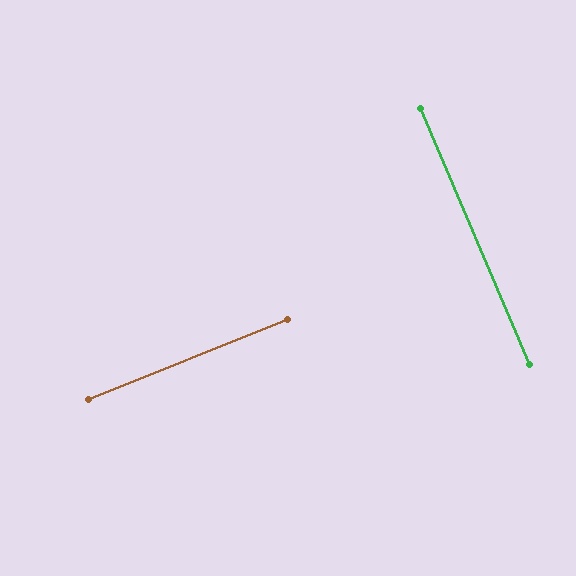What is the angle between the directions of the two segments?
Approximately 89 degrees.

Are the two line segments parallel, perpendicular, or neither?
Perpendicular — they meet at approximately 89°.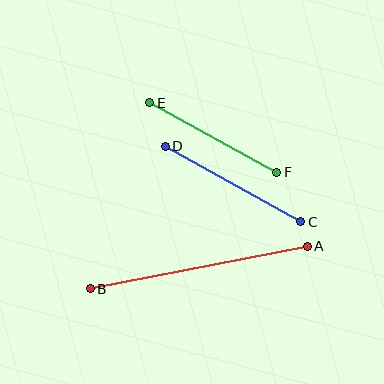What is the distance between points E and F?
The distance is approximately 145 pixels.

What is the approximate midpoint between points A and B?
The midpoint is at approximately (199, 267) pixels.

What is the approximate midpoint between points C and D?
The midpoint is at approximately (233, 184) pixels.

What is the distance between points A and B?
The distance is approximately 221 pixels.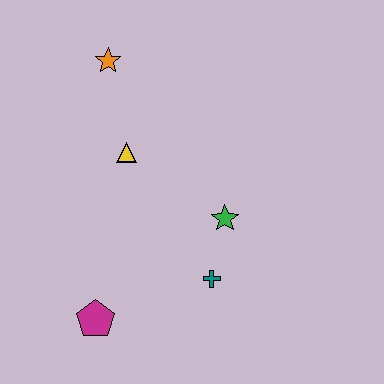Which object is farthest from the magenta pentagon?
The orange star is farthest from the magenta pentagon.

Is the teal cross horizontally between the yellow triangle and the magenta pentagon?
No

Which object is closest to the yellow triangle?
The orange star is closest to the yellow triangle.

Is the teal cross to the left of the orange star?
No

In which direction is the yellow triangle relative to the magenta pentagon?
The yellow triangle is above the magenta pentagon.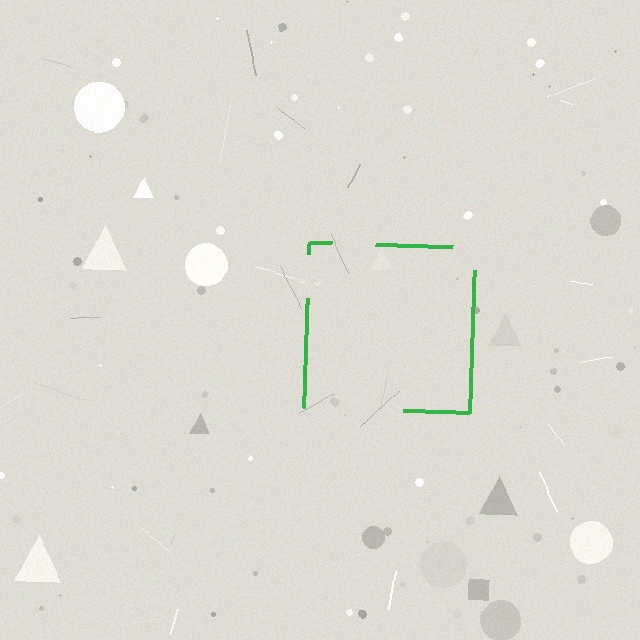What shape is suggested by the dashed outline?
The dashed outline suggests a square.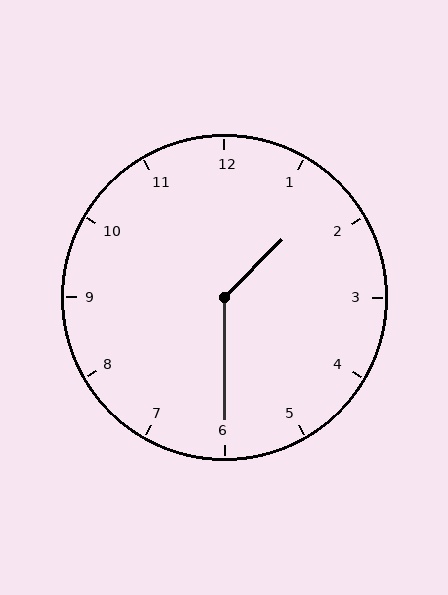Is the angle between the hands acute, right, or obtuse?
It is obtuse.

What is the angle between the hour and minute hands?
Approximately 135 degrees.